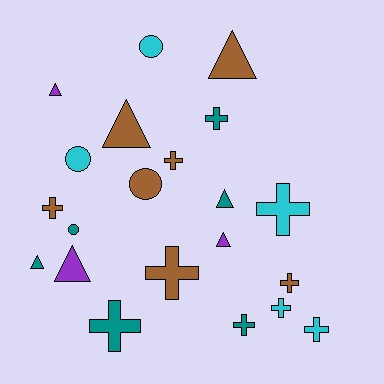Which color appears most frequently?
Brown, with 7 objects.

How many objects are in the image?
There are 21 objects.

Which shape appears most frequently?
Cross, with 10 objects.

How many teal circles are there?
There is 1 teal circle.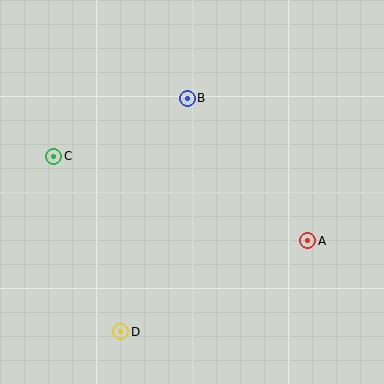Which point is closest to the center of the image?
Point B at (187, 98) is closest to the center.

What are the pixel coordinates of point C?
Point C is at (54, 156).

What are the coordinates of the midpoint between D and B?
The midpoint between D and B is at (154, 215).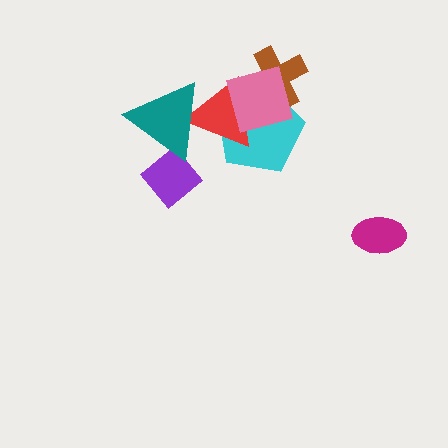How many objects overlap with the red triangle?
4 objects overlap with the red triangle.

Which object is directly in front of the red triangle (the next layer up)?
The teal triangle is directly in front of the red triangle.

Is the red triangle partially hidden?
Yes, it is partially covered by another shape.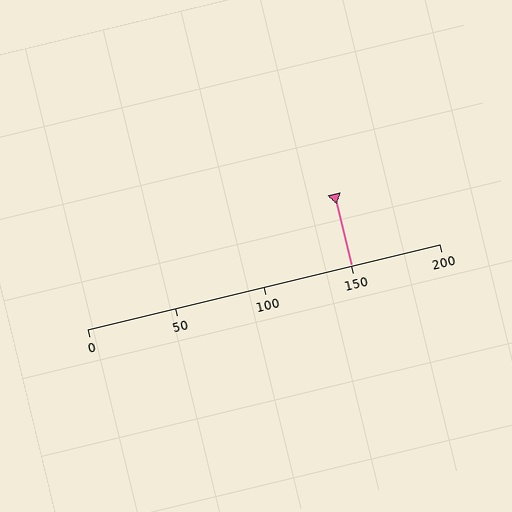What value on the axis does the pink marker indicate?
The marker indicates approximately 150.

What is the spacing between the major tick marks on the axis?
The major ticks are spaced 50 apart.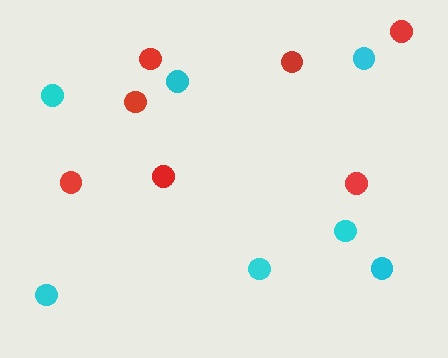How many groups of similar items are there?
There are 2 groups: one group of red circles (7) and one group of cyan circles (7).